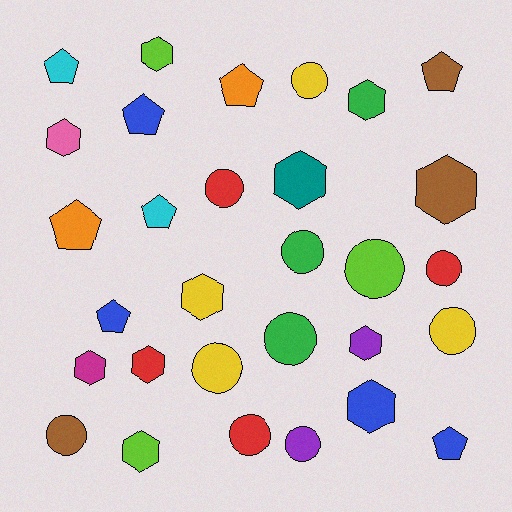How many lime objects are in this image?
There are 3 lime objects.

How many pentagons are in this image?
There are 8 pentagons.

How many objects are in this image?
There are 30 objects.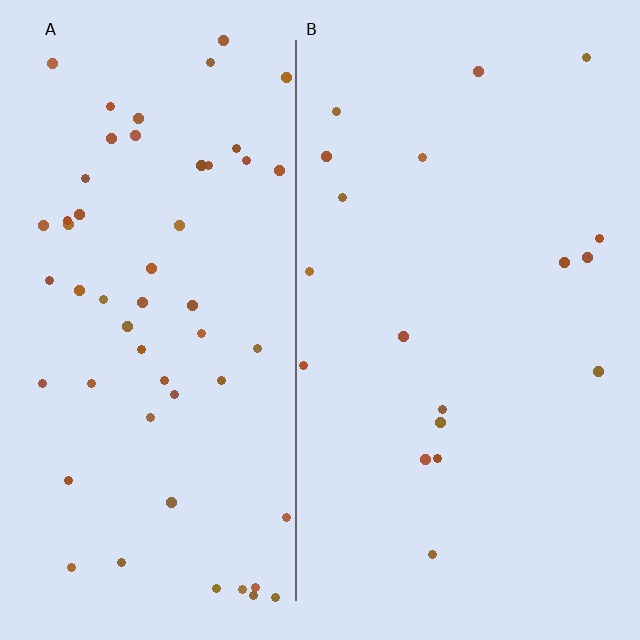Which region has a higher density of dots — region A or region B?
A (the left).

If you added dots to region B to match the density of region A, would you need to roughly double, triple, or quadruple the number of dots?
Approximately triple.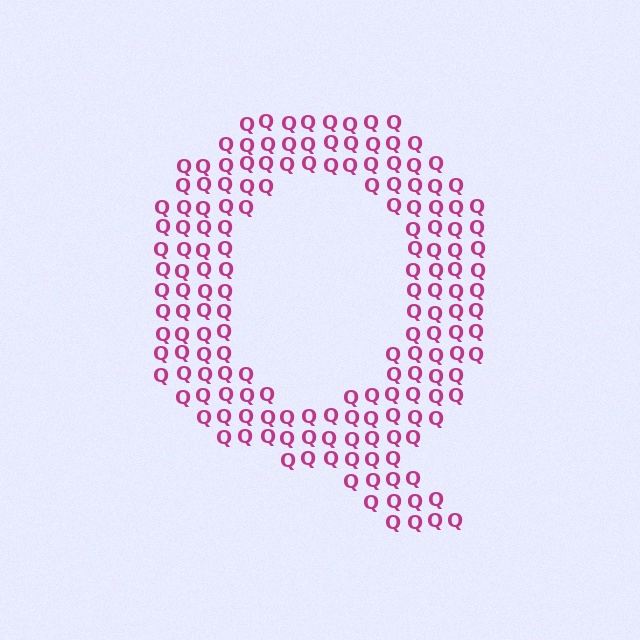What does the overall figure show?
The overall figure shows the letter Q.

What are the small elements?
The small elements are letter Q's.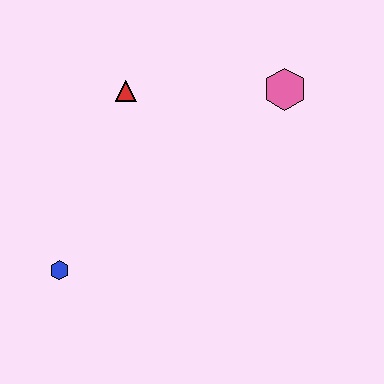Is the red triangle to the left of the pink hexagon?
Yes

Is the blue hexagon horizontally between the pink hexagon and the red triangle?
No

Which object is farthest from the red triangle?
The blue hexagon is farthest from the red triangle.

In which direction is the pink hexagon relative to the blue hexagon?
The pink hexagon is to the right of the blue hexagon.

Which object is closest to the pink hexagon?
The red triangle is closest to the pink hexagon.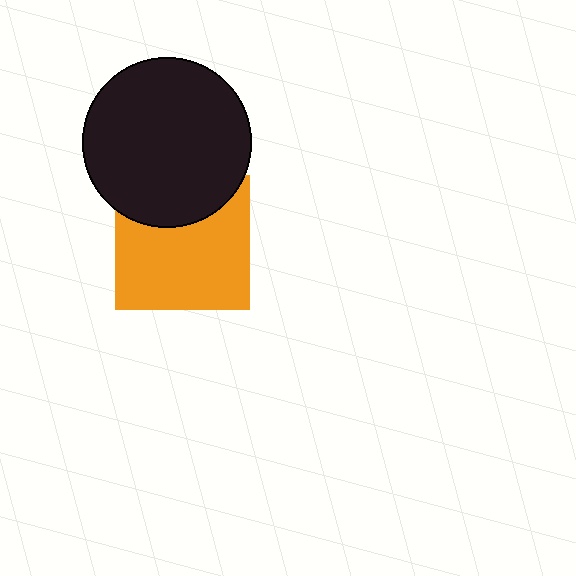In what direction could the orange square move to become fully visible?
The orange square could move down. That would shift it out from behind the black circle entirely.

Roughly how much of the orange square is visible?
Most of it is visible (roughly 70%).